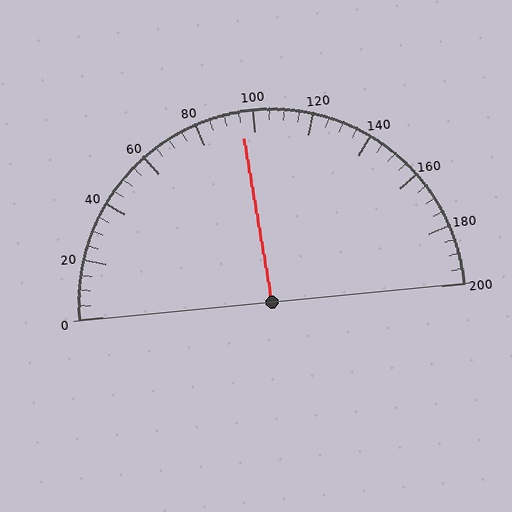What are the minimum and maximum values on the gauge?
The gauge ranges from 0 to 200.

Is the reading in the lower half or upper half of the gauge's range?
The reading is in the lower half of the range (0 to 200).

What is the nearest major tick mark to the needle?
The nearest major tick mark is 100.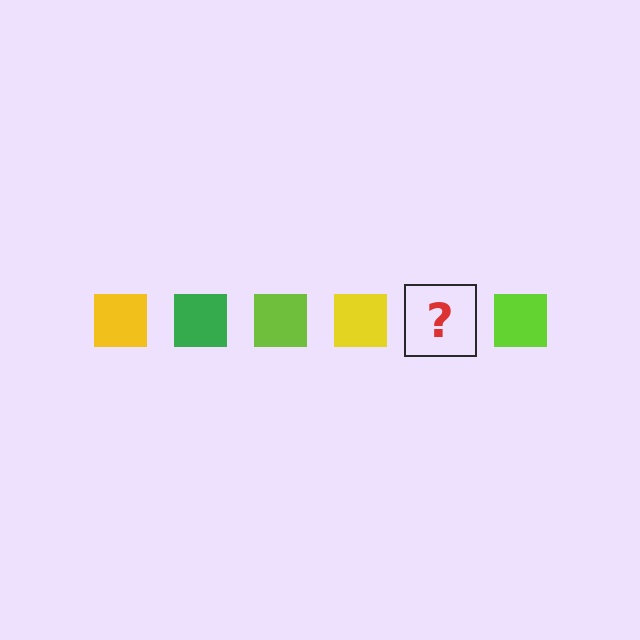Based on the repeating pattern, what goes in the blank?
The blank should be a green square.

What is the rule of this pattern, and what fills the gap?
The rule is that the pattern cycles through yellow, green, lime squares. The gap should be filled with a green square.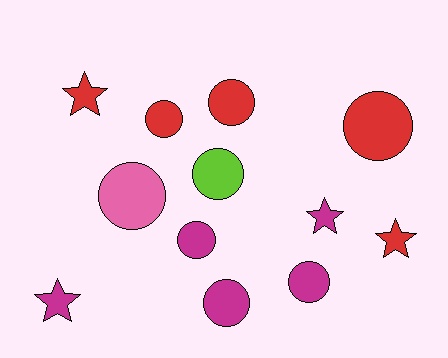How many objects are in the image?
There are 12 objects.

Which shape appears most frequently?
Circle, with 8 objects.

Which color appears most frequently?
Red, with 5 objects.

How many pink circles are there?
There is 1 pink circle.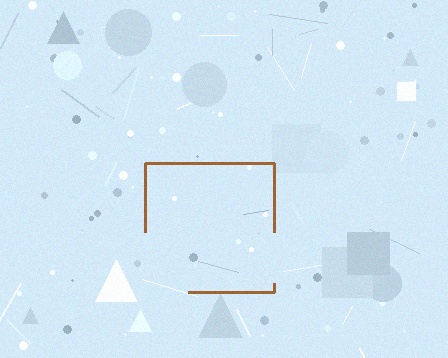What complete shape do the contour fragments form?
The contour fragments form a square.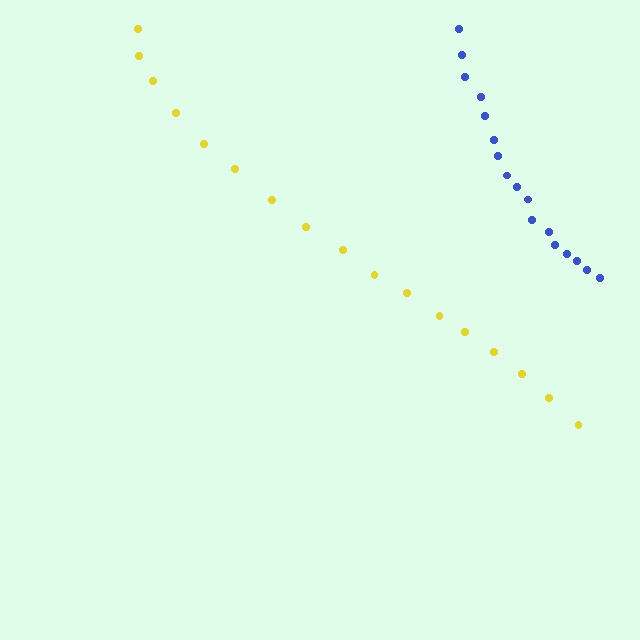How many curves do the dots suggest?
There are 2 distinct paths.